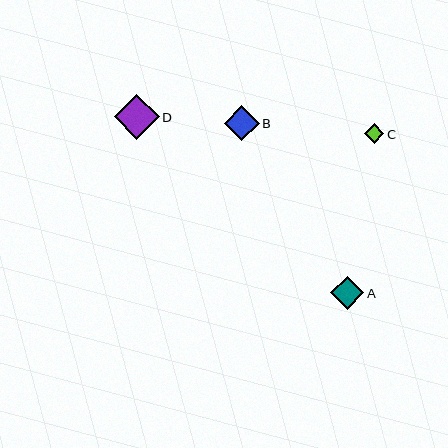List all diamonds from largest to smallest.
From largest to smallest: D, B, A, C.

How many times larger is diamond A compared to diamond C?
Diamond A is approximately 1.7 times the size of diamond C.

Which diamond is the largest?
Diamond D is the largest with a size of approximately 45 pixels.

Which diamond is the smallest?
Diamond C is the smallest with a size of approximately 19 pixels.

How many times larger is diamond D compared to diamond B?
Diamond D is approximately 1.3 times the size of diamond B.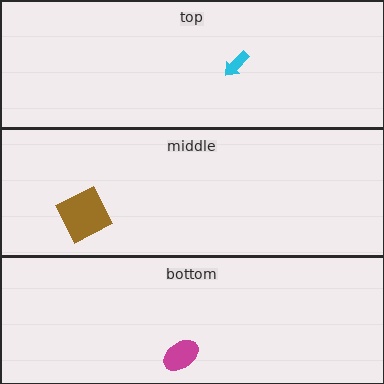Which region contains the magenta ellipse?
The bottom region.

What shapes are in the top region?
The cyan arrow.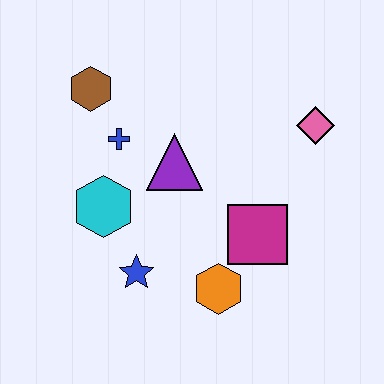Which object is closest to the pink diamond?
The magenta square is closest to the pink diamond.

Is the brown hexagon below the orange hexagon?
No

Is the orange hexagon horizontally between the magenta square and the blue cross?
Yes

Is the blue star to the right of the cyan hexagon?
Yes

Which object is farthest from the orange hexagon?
The brown hexagon is farthest from the orange hexagon.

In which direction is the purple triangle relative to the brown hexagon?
The purple triangle is to the right of the brown hexagon.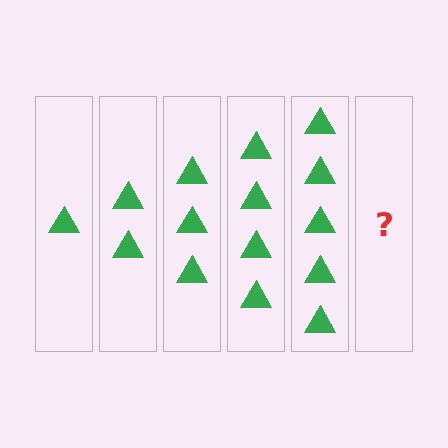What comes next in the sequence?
The next element should be 6 triangles.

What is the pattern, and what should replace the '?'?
The pattern is that each step adds one more triangle. The '?' should be 6 triangles.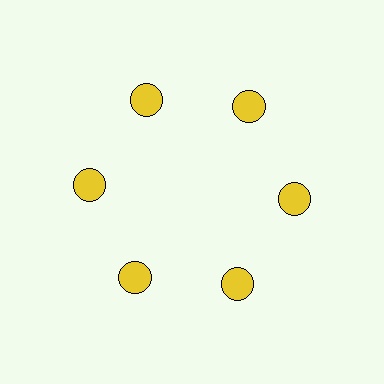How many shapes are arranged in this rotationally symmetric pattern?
There are 6 shapes, arranged in 6 groups of 1.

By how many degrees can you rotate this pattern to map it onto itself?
The pattern maps onto itself every 60 degrees of rotation.